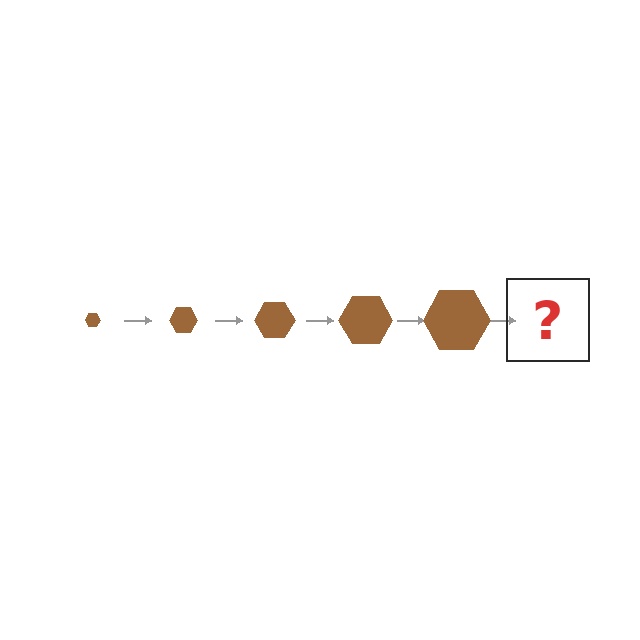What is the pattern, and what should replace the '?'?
The pattern is that the hexagon gets progressively larger each step. The '?' should be a brown hexagon, larger than the previous one.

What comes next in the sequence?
The next element should be a brown hexagon, larger than the previous one.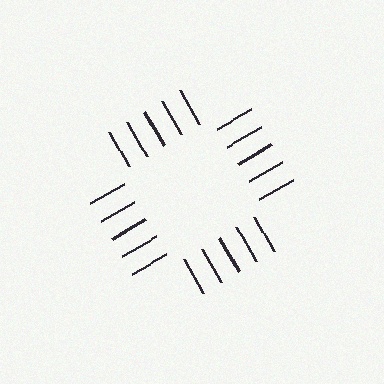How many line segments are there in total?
20 — 5 along each of the 4 edges.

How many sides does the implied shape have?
4 sides — the line-ends trace a square.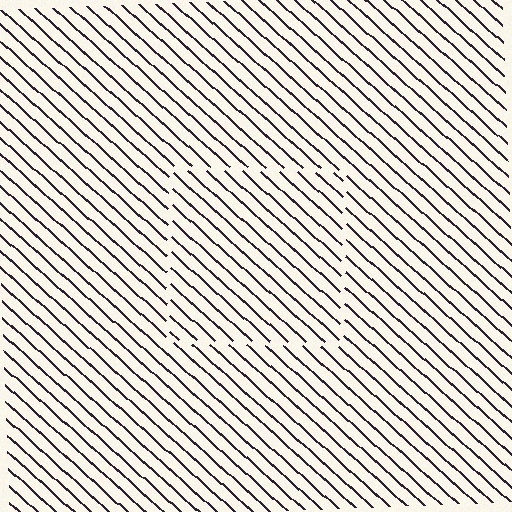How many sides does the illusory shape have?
4 sides — the line-ends trace a square.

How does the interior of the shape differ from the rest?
The interior of the shape contains the same grating, shifted by half a period — the contour is defined by the phase discontinuity where line-ends from the inner and outer gratings abut.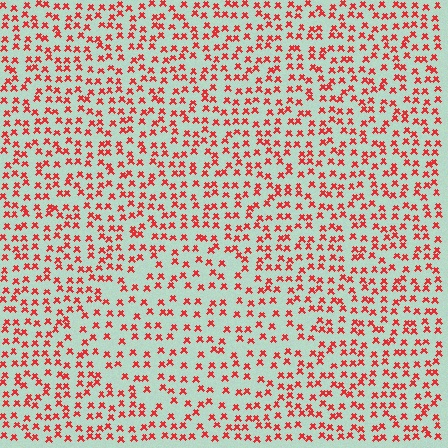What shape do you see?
I see a diamond.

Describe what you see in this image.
The image contains small red elements arranged at two different densities. A diamond-shaped region is visible where the elements are less densely packed than the surrounding area.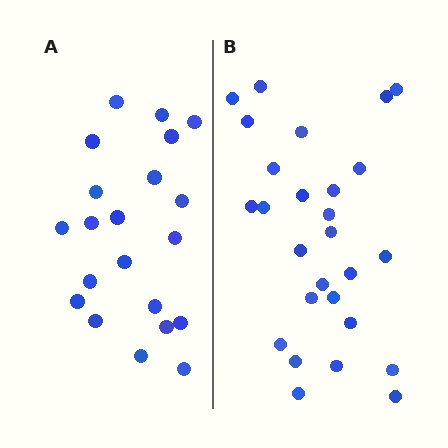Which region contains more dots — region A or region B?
Region B (the right region) has more dots.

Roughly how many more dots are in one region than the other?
Region B has about 6 more dots than region A.